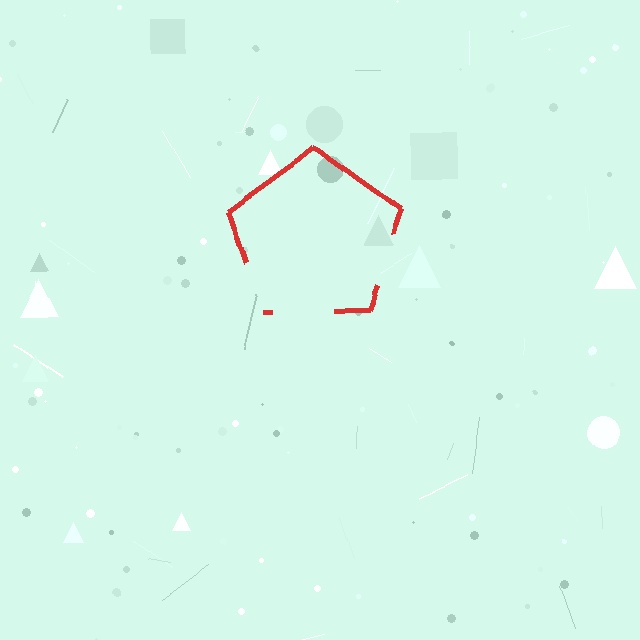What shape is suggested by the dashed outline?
The dashed outline suggests a pentagon.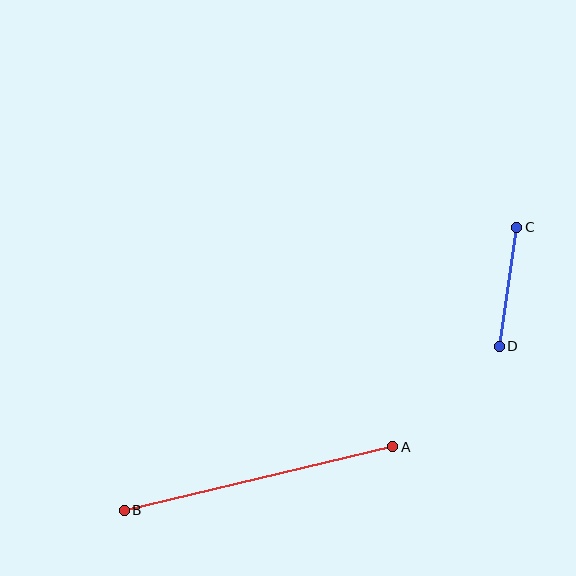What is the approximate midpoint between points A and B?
The midpoint is at approximately (259, 478) pixels.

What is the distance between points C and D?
The distance is approximately 120 pixels.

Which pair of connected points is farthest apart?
Points A and B are farthest apart.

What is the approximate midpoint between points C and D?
The midpoint is at approximately (508, 287) pixels.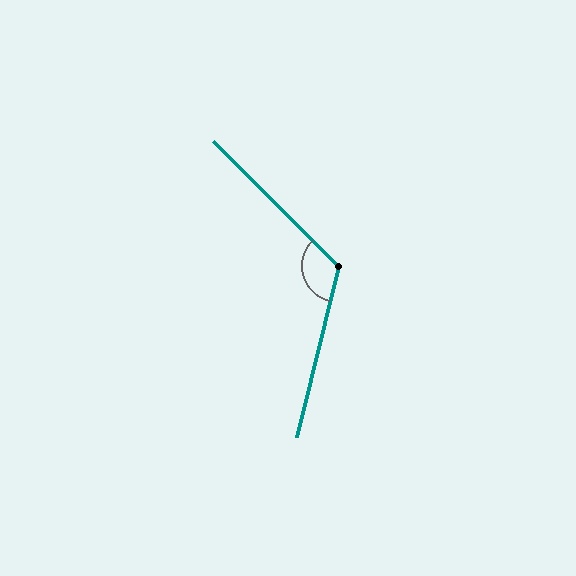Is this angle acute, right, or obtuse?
It is obtuse.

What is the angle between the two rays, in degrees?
Approximately 122 degrees.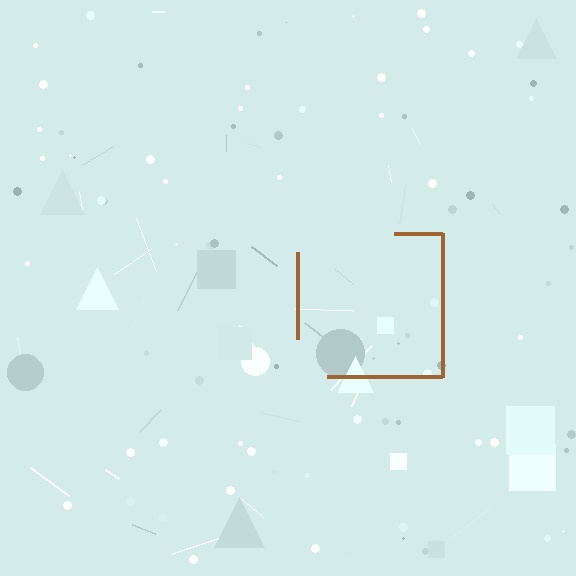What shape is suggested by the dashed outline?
The dashed outline suggests a square.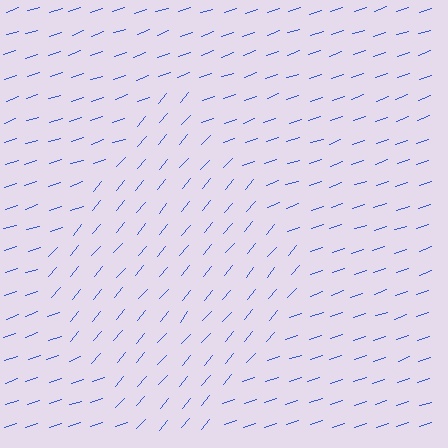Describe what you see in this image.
The image is filled with small blue line segments. A diamond region in the image has lines oriented differently from the surrounding lines, creating a visible texture boundary.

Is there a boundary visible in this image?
Yes, there is a texture boundary formed by a change in line orientation.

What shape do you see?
I see a diamond.